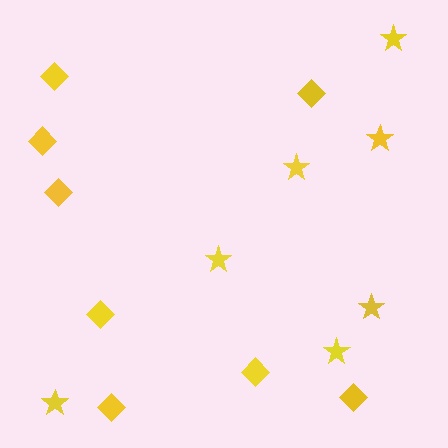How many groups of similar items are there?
There are 2 groups: one group of diamonds (8) and one group of stars (7).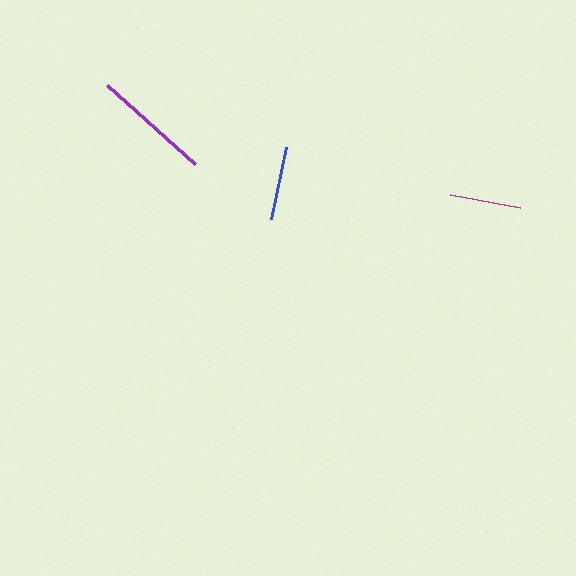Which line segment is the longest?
The purple line is the longest at approximately 118 pixels.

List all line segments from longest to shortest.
From longest to shortest: purple, blue, magenta.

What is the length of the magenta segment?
The magenta segment is approximately 70 pixels long.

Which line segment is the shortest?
The magenta line is the shortest at approximately 70 pixels.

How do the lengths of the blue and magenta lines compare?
The blue and magenta lines are approximately the same length.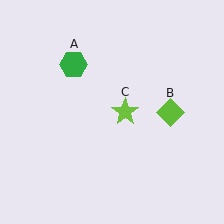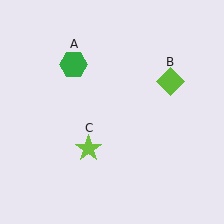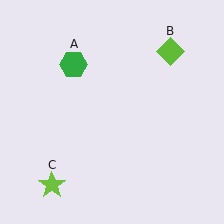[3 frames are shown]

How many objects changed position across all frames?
2 objects changed position: lime diamond (object B), lime star (object C).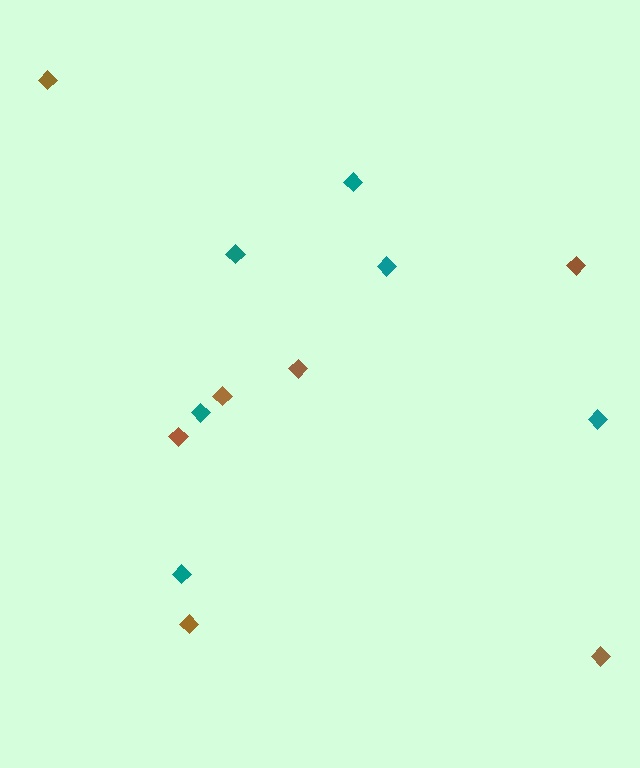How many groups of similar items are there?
There are 2 groups: one group of brown diamonds (7) and one group of teal diamonds (6).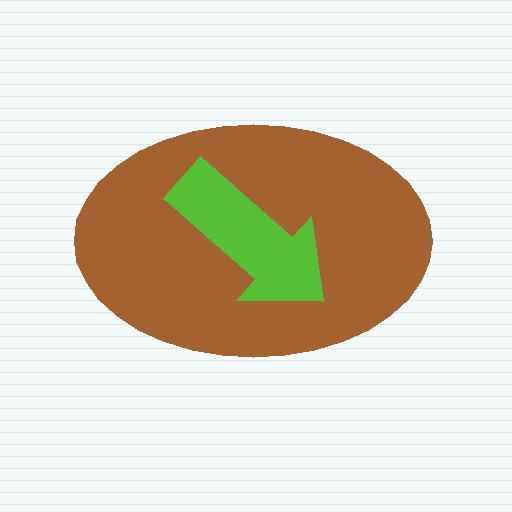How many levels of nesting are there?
2.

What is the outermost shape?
The brown ellipse.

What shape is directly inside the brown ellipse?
The lime arrow.